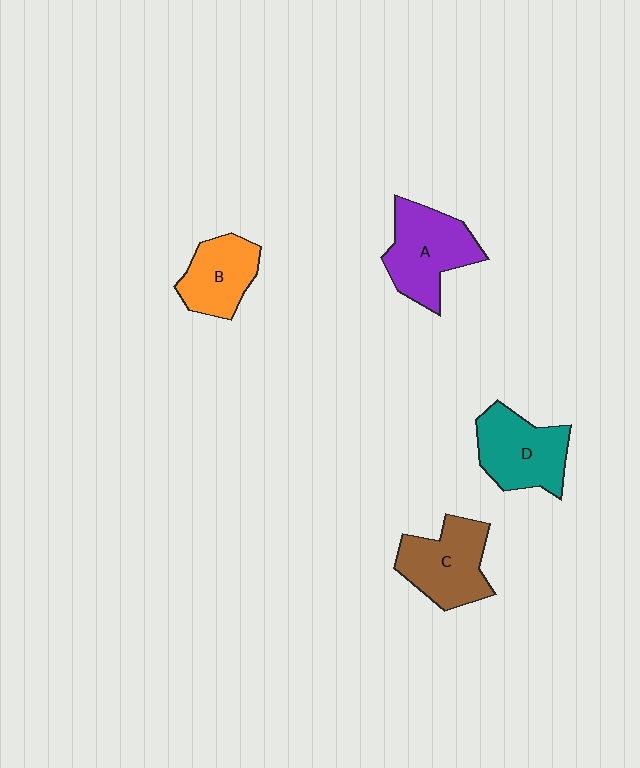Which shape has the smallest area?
Shape B (orange).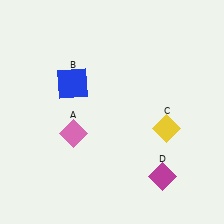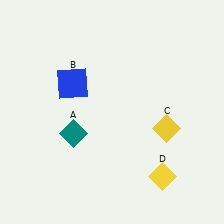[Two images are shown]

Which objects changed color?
A changed from pink to teal. D changed from magenta to yellow.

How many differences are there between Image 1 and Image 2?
There are 2 differences between the two images.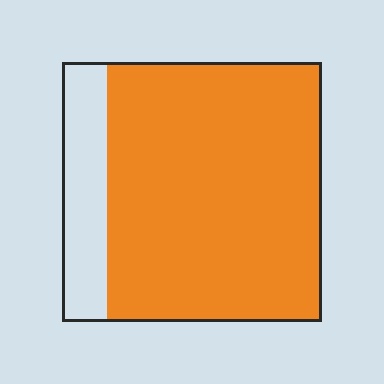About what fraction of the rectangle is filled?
About five sixths (5/6).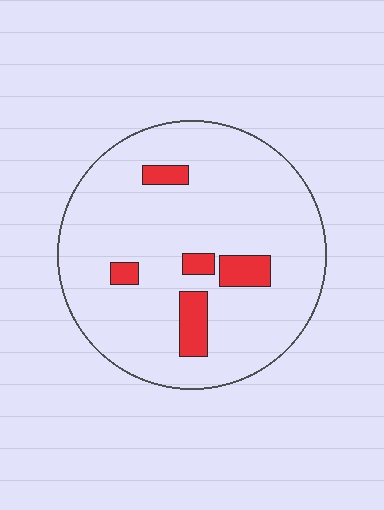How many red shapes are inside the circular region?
5.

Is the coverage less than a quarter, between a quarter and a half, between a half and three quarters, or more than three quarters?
Less than a quarter.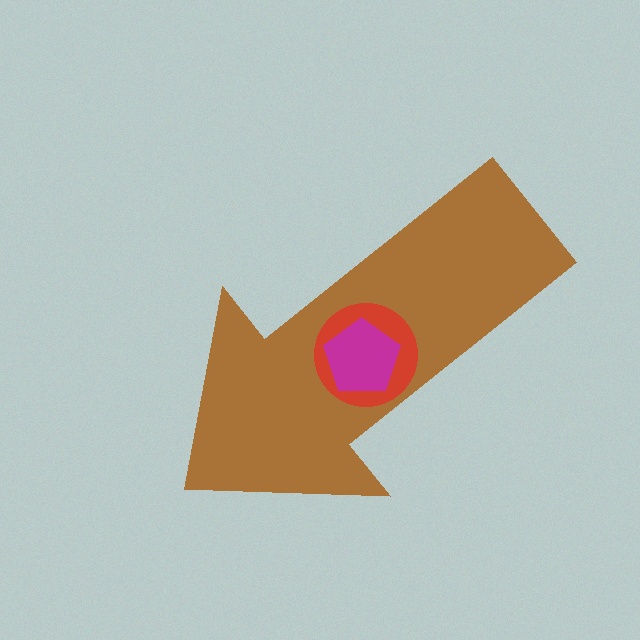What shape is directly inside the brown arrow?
The red circle.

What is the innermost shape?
The magenta pentagon.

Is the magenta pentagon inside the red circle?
Yes.